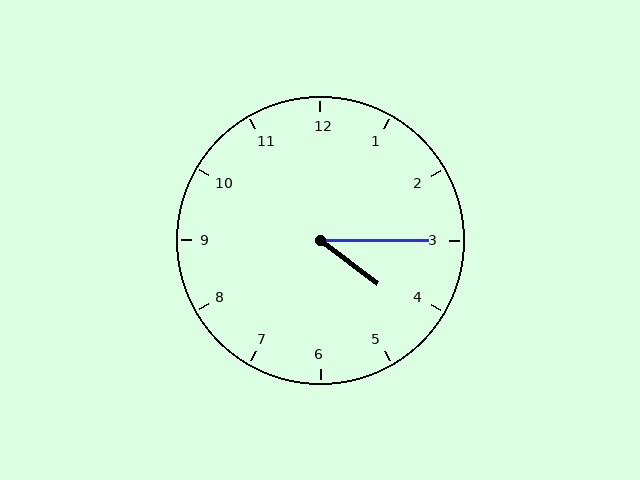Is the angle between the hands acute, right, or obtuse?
It is acute.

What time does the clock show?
4:15.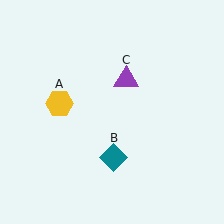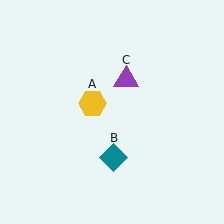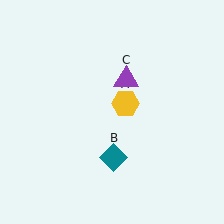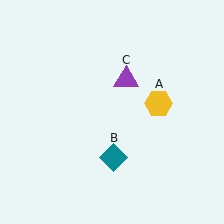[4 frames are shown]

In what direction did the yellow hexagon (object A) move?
The yellow hexagon (object A) moved right.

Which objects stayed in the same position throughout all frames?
Teal diamond (object B) and purple triangle (object C) remained stationary.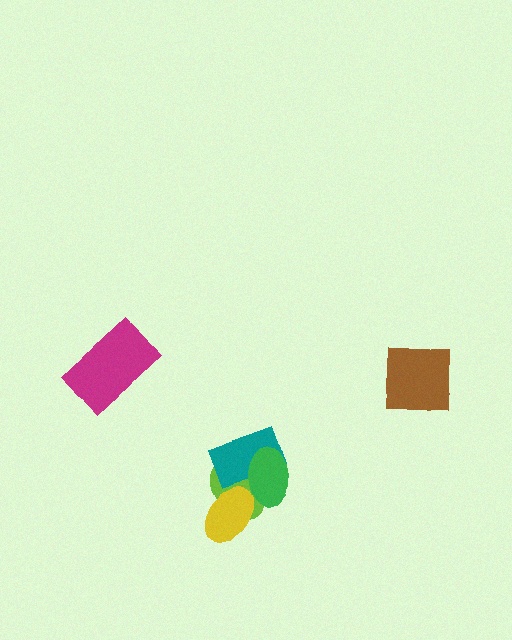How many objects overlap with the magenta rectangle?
0 objects overlap with the magenta rectangle.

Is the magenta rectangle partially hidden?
No, no other shape covers it.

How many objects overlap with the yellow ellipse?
2 objects overlap with the yellow ellipse.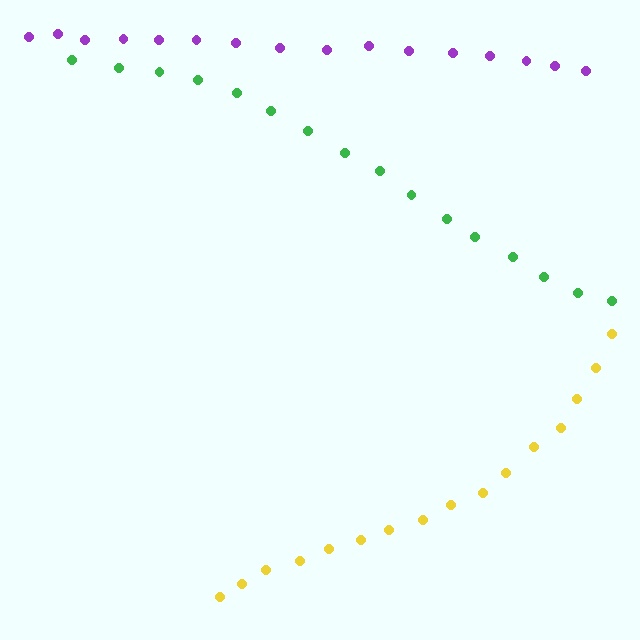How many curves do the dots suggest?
There are 3 distinct paths.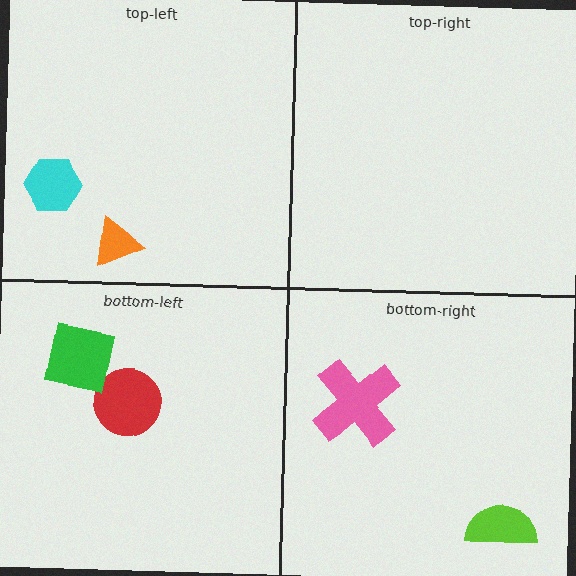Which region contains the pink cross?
The bottom-right region.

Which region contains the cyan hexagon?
The top-left region.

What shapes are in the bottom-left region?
The red circle, the green square.